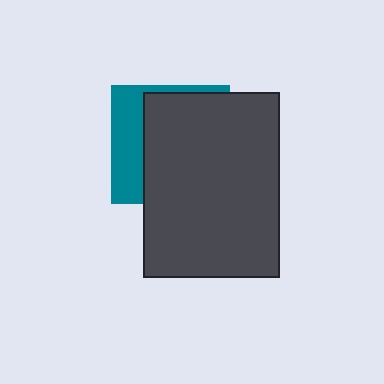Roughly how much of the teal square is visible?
A small part of it is visible (roughly 31%).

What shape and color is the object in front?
The object in front is a dark gray rectangle.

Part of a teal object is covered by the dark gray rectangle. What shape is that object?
It is a square.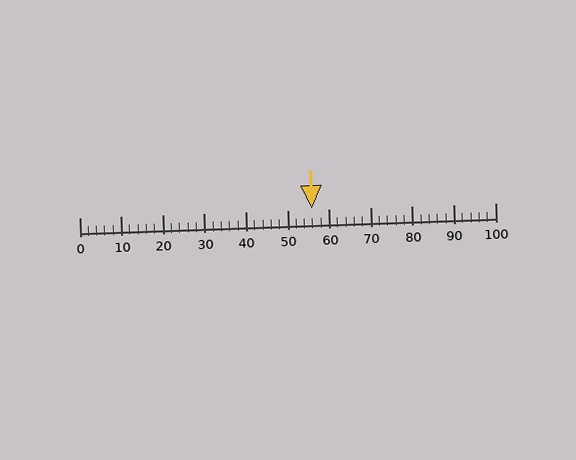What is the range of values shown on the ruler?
The ruler shows values from 0 to 100.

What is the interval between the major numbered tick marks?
The major tick marks are spaced 10 units apart.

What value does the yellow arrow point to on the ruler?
The yellow arrow points to approximately 56.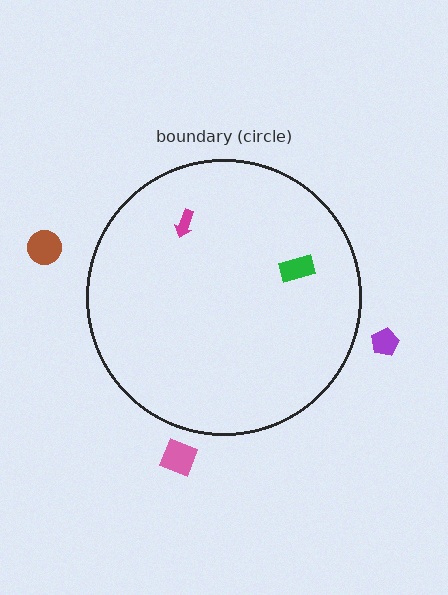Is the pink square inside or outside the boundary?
Outside.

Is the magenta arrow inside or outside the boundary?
Inside.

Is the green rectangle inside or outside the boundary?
Inside.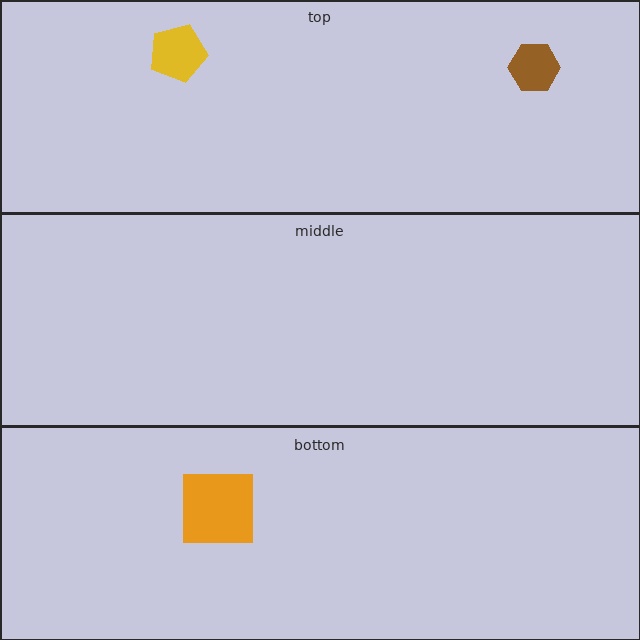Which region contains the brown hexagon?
The top region.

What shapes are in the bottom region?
The orange square.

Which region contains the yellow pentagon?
The top region.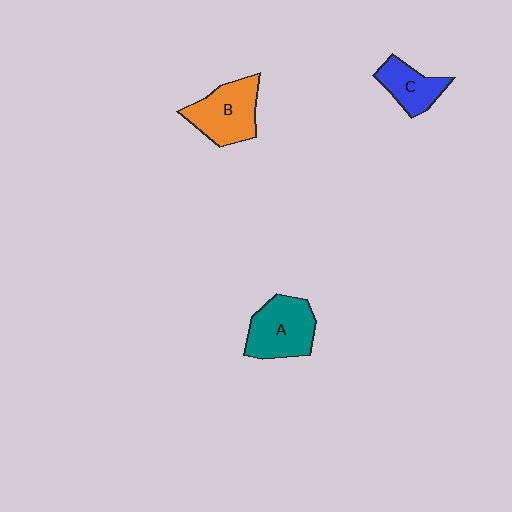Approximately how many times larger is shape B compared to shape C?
Approximately 1.5 times.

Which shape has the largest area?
Shape A (teal).